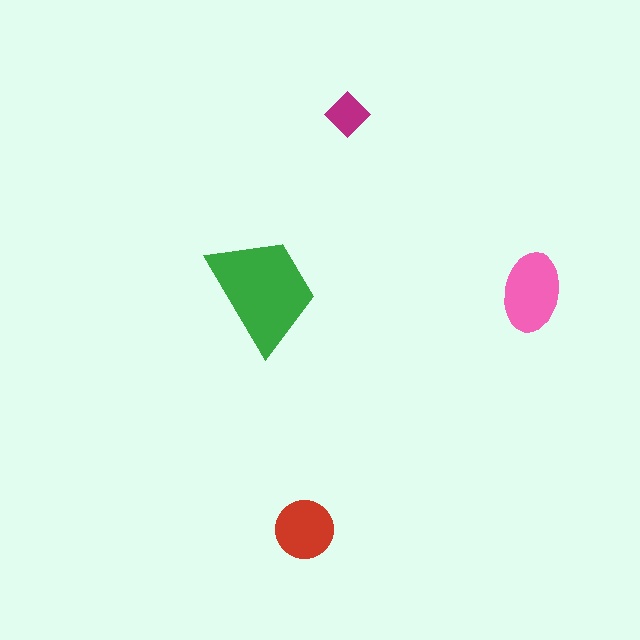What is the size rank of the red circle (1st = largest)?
3rd.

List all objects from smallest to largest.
The magenta diamond, the red circle, the pink ellipse, the green trapezoid.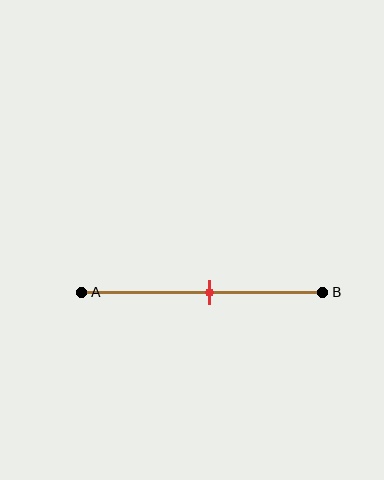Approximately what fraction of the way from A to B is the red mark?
The red mark is approximately 55% of the way from A to B.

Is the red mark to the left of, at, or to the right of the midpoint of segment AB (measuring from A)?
The red mark is to the right of the midpoint of segment AB.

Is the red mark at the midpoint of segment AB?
No, the mark is at about 55% from A, not at the 50% midpoint.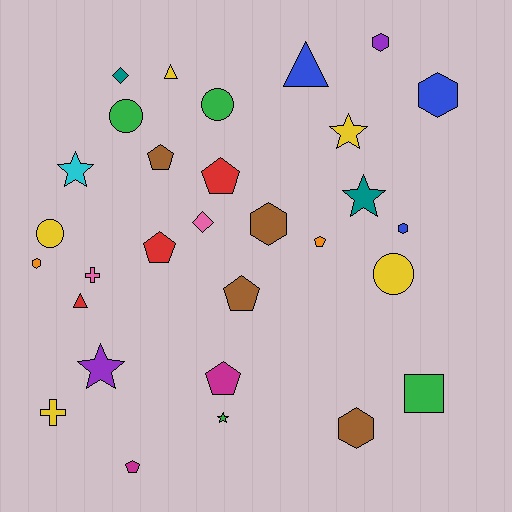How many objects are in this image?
There are 30 objects.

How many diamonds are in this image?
There are 2 diamonds.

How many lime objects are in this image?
There are no lime objects.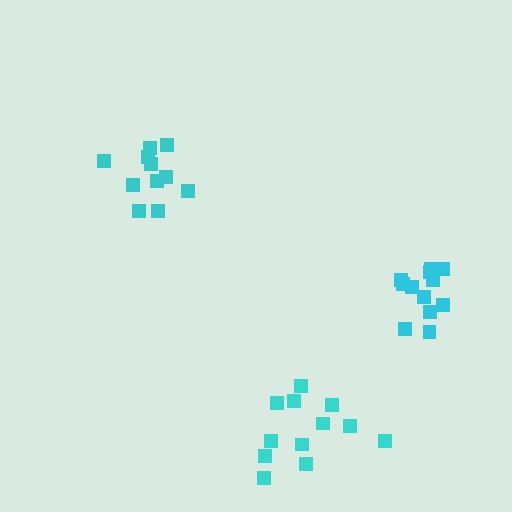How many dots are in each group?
Group 1: 11 dots, Group 2: 12 dots, Group 3: 12 dots (35 total).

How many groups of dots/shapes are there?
There are 3 groups.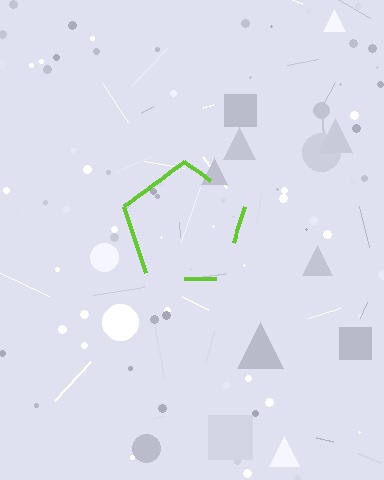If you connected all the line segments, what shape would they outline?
They would outline a pentagon.